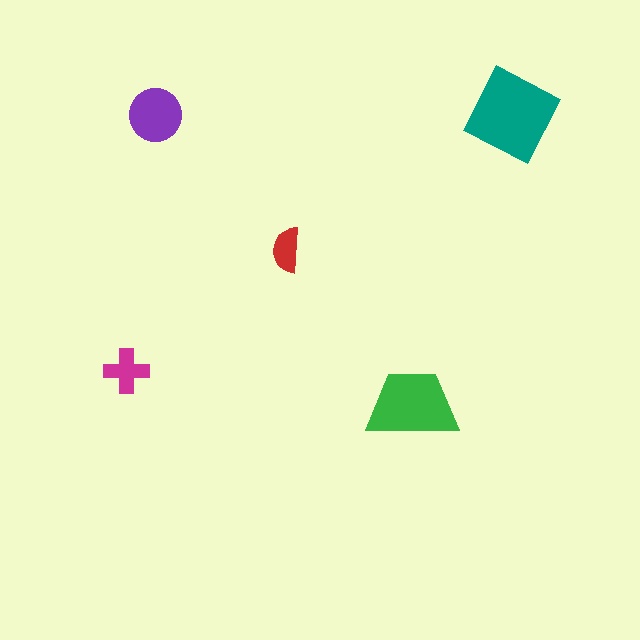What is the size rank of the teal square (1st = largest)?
1st.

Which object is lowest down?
The green trapezoid is bottommost.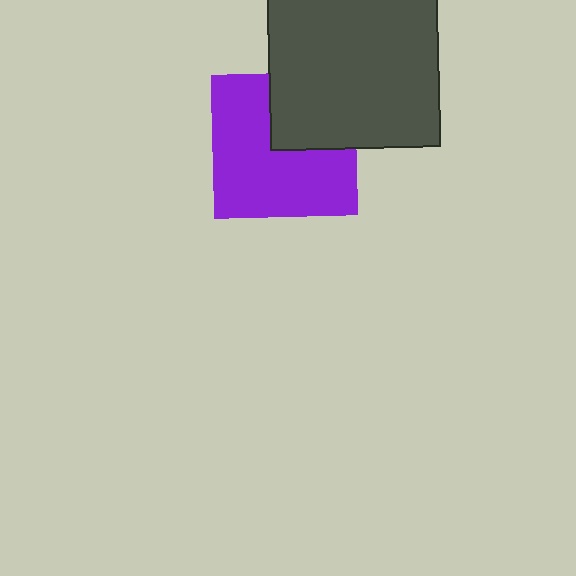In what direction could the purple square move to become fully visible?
The purple square could move toward the lower-left. That would shift it out from behind the dark gray square entirely.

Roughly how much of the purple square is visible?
Most of it is visible (roughly 68%).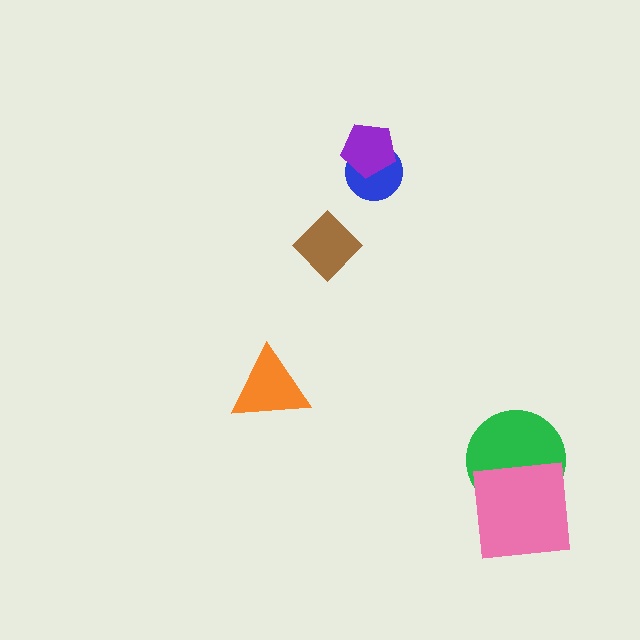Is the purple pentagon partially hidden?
No, no other shape covers it.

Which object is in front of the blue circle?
The purple pentagon is in front of the blue circle.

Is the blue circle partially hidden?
Yes, it is partially covered by another shape.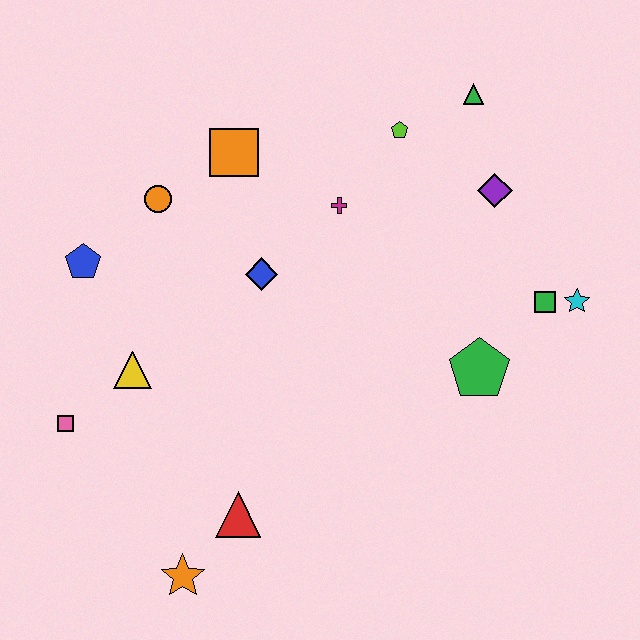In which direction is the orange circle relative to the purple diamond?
The orange circle is to the left of the purple diamond.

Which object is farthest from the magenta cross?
The orange star is farthest from the magenta cross.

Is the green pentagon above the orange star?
Yes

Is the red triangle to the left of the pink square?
No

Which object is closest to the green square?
The cyan star is closest to the green square.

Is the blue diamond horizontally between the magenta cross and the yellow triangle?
Yes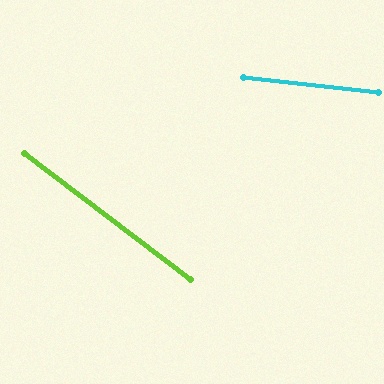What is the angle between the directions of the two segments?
Approximately 31 degrees.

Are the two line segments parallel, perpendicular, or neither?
Neither parallel nor perpendicular — they differ by about 31°.